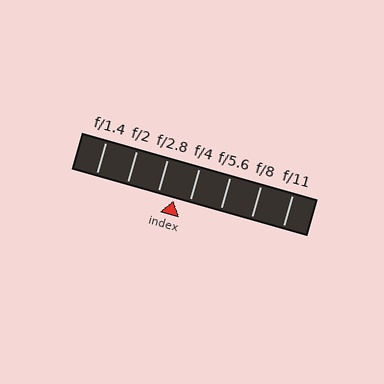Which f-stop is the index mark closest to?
The index mark is closest to f/4.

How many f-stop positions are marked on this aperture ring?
There are 7 f-stop positions marked.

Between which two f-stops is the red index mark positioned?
The index mark is between f/2.8 and f/4.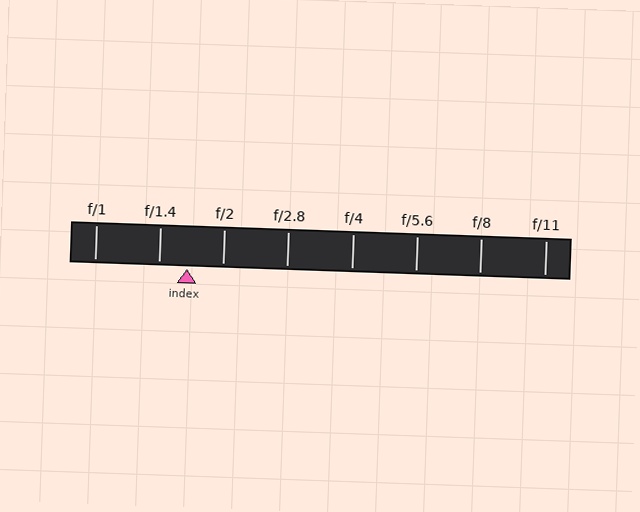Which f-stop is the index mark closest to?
The index mark is closest to f/1.4.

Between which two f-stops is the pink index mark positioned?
The index mark is between f/1.4 and f/2.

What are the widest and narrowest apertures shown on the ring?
The widest aperture shown is f/1 and the narrowest is f/11.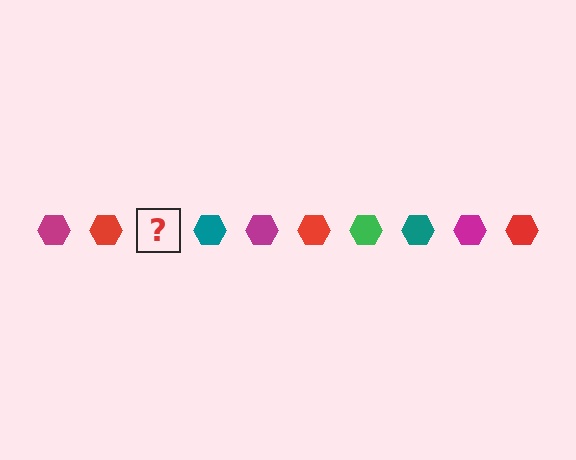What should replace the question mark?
The question mark should be replaced with a green hexagon.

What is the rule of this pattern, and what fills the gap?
The rule is that the pattern cycles through magenta, red, green, teal hexagons. The gap should be filled with a green hexagon.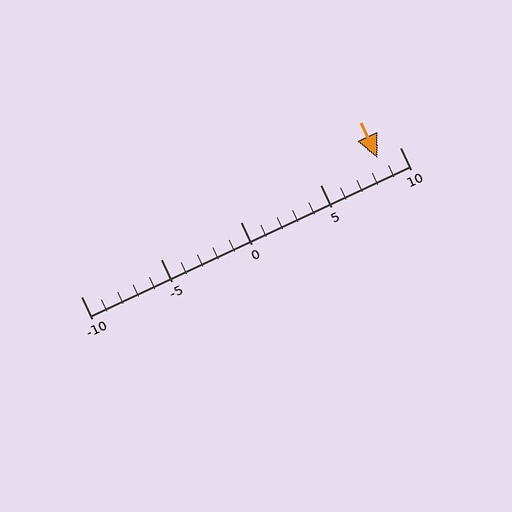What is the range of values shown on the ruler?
The ruler shows values from -10 to 10.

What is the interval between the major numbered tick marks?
The major tick marks are spaced 5 units apart.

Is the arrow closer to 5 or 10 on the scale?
The arrow is closer to 10.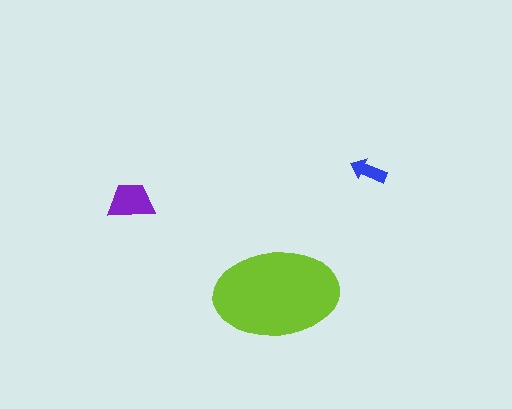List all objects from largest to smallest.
The lime ellipse, the purple trapezoid, the blue arrow.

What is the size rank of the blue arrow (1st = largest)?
3rd.